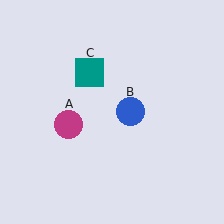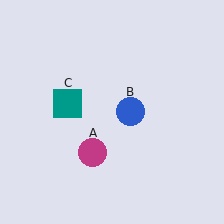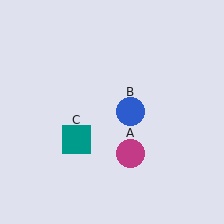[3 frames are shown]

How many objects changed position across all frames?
2 objects changed position: magenta circle (object A), teal square (object C).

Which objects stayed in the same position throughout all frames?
Blue circle (object B) remained stationary.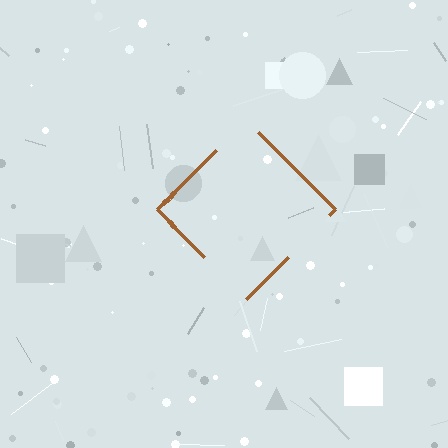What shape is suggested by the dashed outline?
The dashed outline suggests a diamond.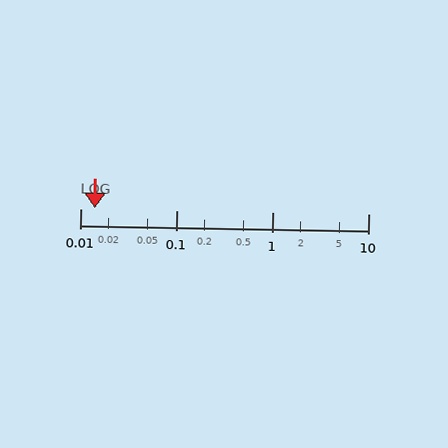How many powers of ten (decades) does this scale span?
The scale spans 3 decades, from 0.01 to 10.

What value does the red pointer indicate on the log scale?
The pointer indicates approximately 0.014.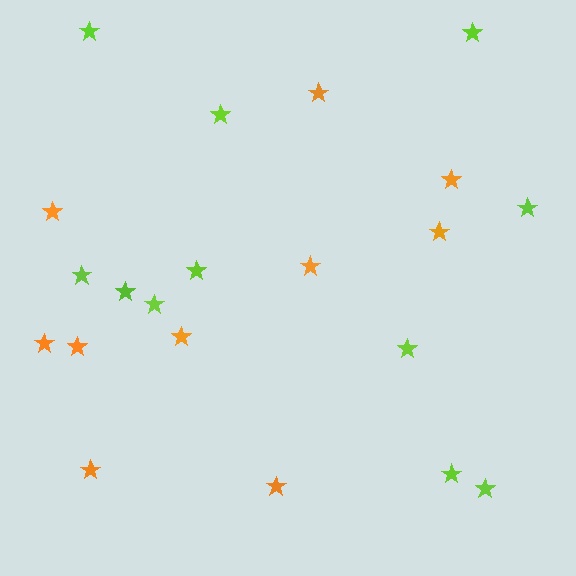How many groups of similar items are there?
There are 2 groups: one group of lime stars (11) and one group of orange stars (10).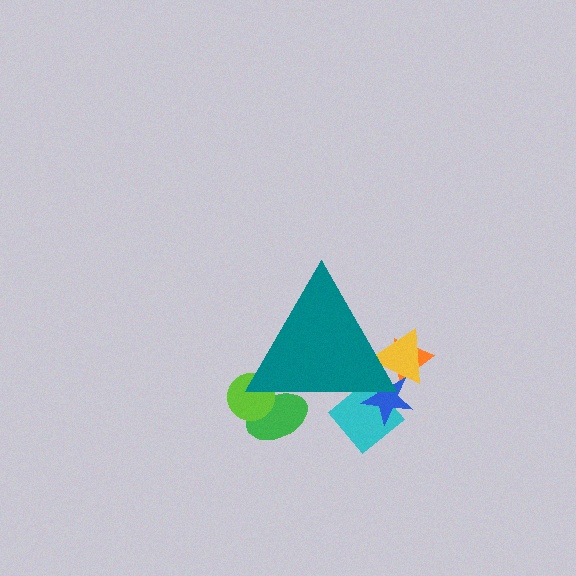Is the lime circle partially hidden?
Yes, the lime circle is partially hidden behind the teal triangle.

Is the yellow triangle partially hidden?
Yes, the yellow triangle is partially hidden behind the teal triangle.